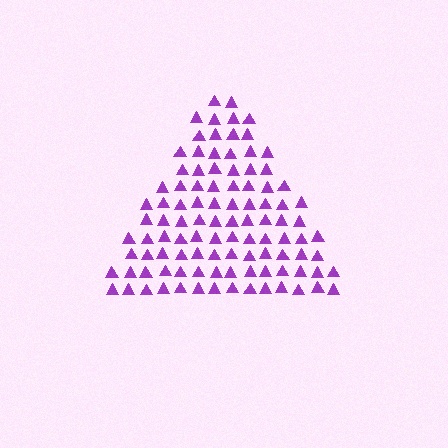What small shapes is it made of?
It is made of small triangles.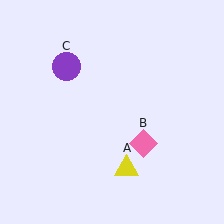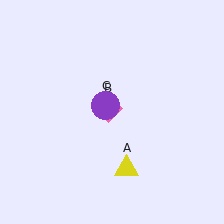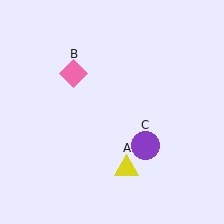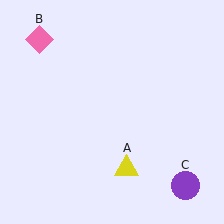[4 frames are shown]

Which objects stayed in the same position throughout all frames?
Yellow triangle (object A) remained stationary.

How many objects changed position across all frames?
2 objects changed position: pink diamond (object B), purple circle (object C).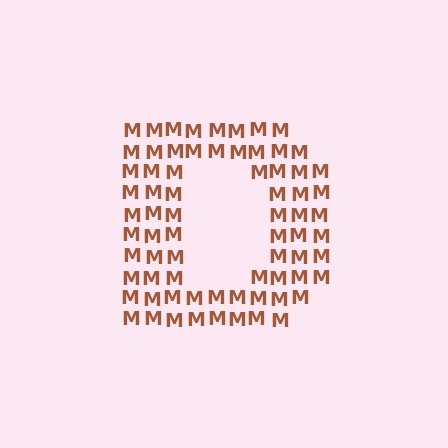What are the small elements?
The small elements are letter M's.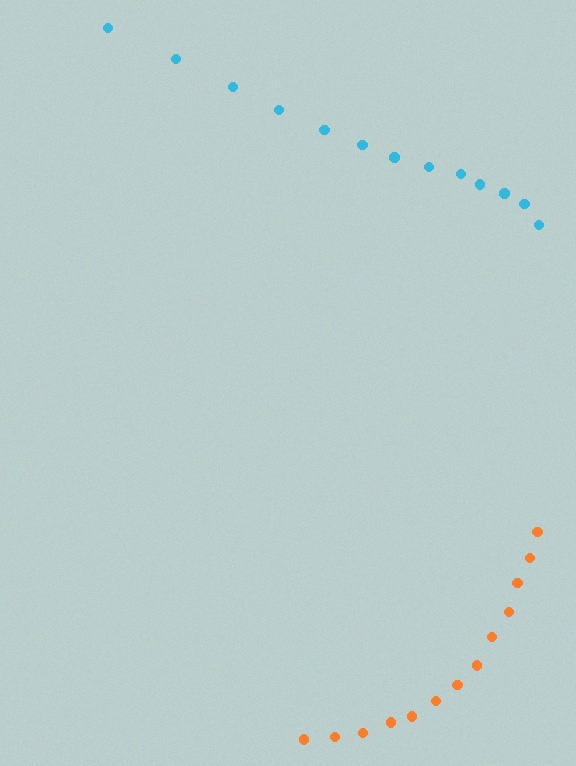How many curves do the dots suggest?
There are 2 distinct paths.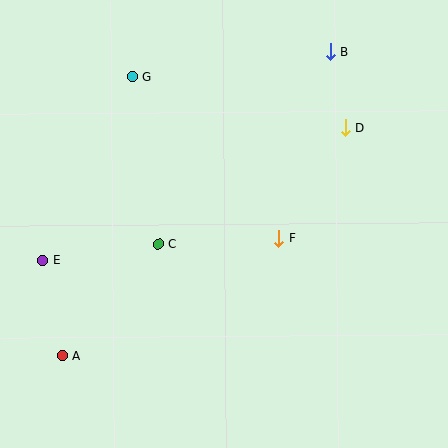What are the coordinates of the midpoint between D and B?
The midpoint between D and B is at (338, 90).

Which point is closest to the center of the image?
Point F at (279, 238) is closest to the center.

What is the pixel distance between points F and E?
The distance between F and E is 237 pixels.